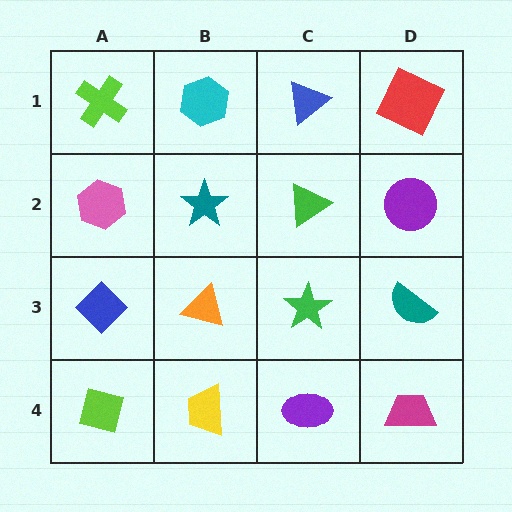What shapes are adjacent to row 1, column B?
A teal star (row 2, column B), a lime cross (row 1, column A), a blue triangle (row 1, column C).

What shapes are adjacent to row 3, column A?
A pink hexagon (row 2, column A), a lime diamond (row 4, column A), an orange triangle (row 3, column B).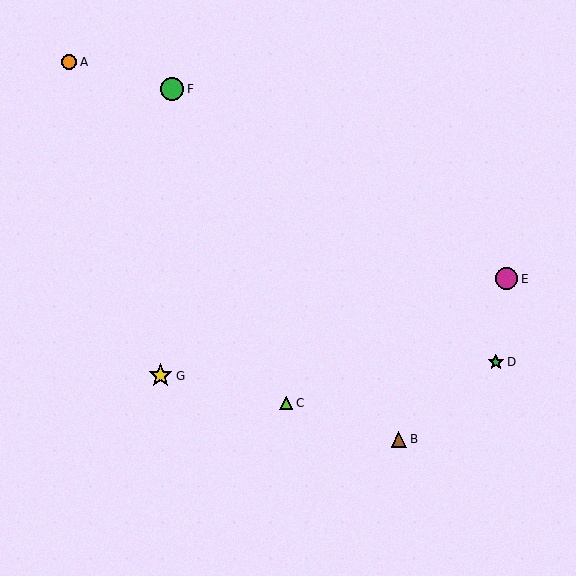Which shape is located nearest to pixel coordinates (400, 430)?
The brown triangle (labeled B) at (399, 439) is nearest to that location.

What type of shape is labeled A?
Shape A is an orange circle.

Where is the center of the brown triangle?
The center of the brown triangle is at (399, 439).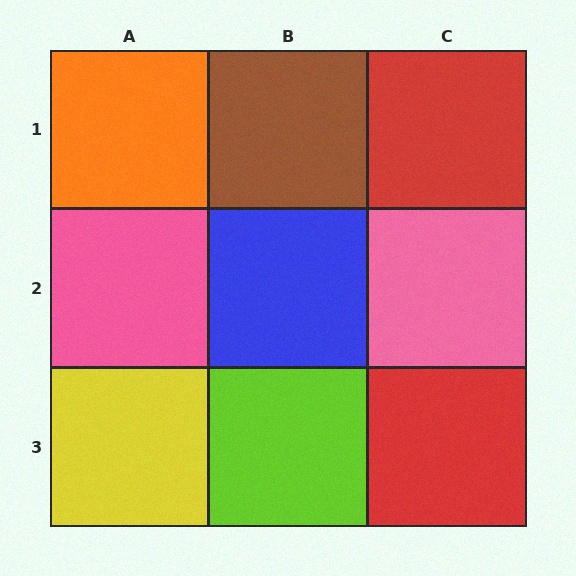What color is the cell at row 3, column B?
Lime.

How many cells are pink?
2 cells are pink.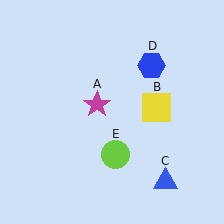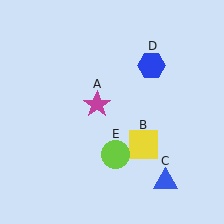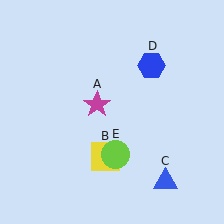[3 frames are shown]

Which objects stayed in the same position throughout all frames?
Magenta star (object A) and blue triangle (object C) and blue hexagon (object D) and lime circle (object E) remained stationary.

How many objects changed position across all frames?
1 object changed position: yellow square (object B).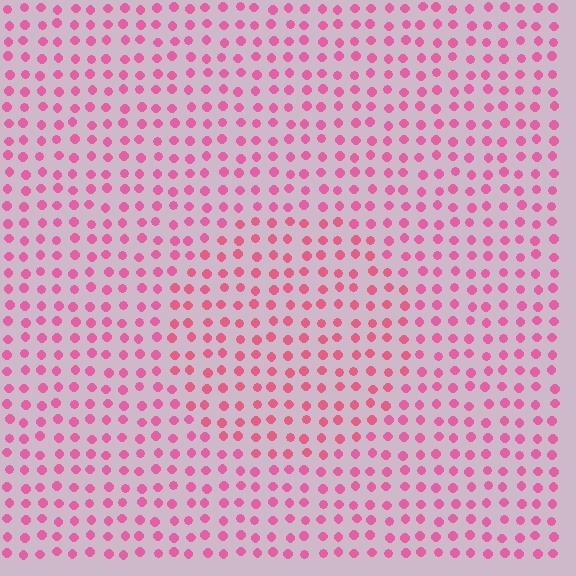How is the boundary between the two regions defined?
The boundary is defined purely by a slight shift in hue (about 13 degrees). Spacing, size, and orientation are identical on both sides.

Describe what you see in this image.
The image is filled with small pink elements in a uniform arrangement. A circle-shaped region is visible where the elements are tinted to a slightly different hue, forming a subtle color boundary.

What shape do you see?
I see a circle.